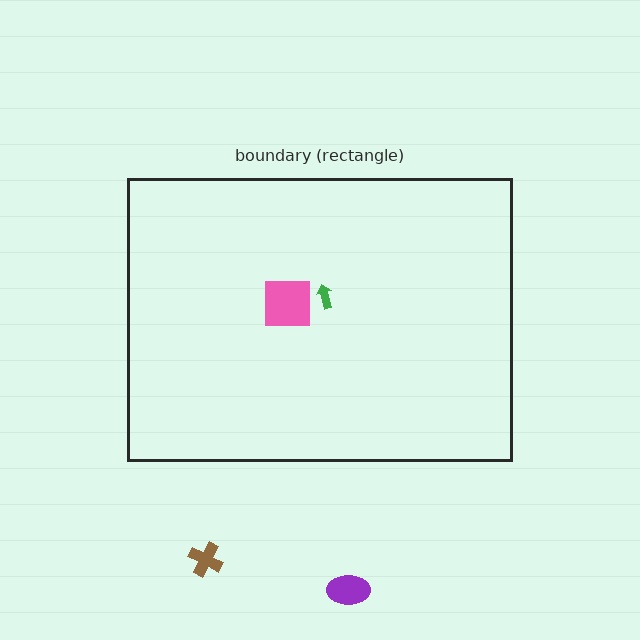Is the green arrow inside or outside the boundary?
Inside.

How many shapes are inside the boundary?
2 inside, 2 outside.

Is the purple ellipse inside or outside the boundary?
Outside.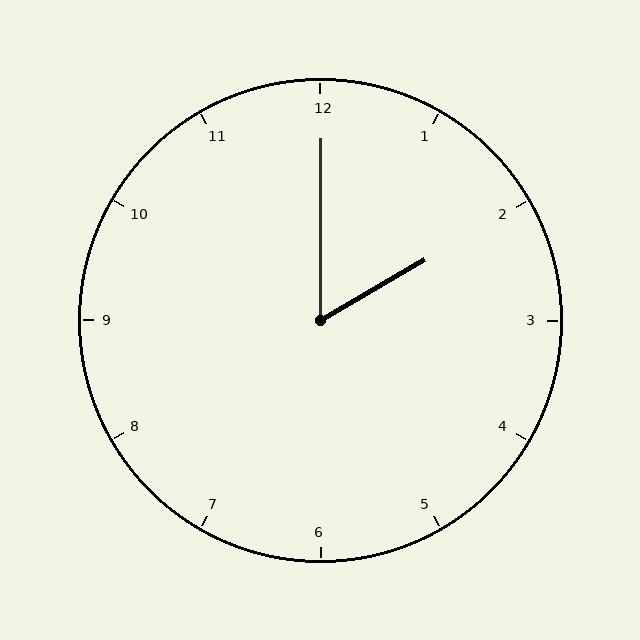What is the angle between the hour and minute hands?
Approximately 60 degrees.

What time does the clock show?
2:00.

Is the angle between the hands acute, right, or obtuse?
It is acute.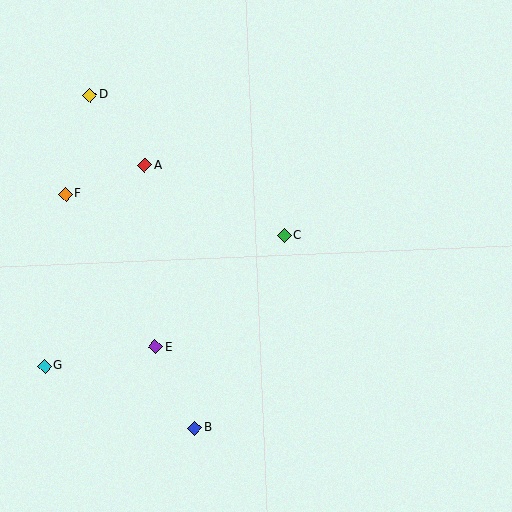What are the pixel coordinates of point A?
Point A is at (145, 165).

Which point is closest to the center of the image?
Point C at (284, 235) is closest to the center.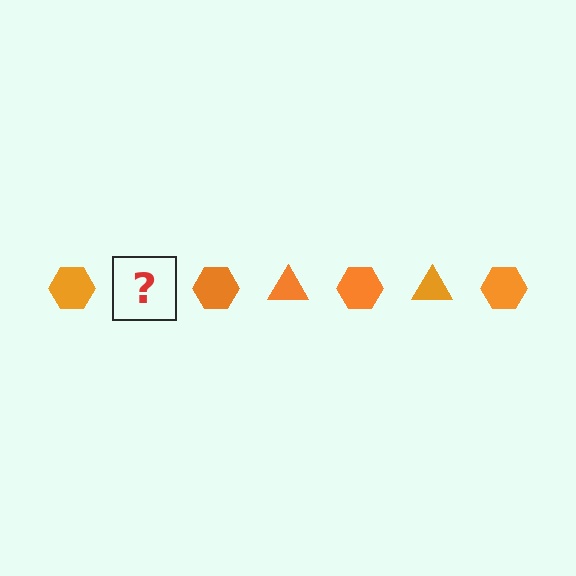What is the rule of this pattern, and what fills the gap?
The rule is that the pattern cycles through hexagon, triangle shapes in orange. The gap should be filled with an orange triangle.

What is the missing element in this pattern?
The missing element is an orange triangle.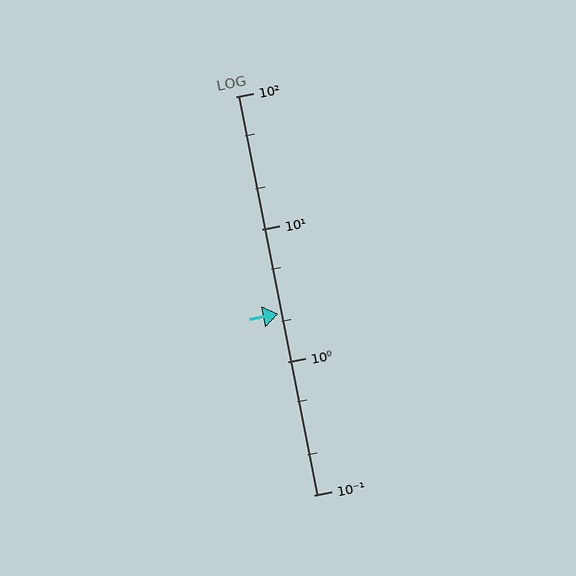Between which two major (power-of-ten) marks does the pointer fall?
The pointer is between 1 and 10.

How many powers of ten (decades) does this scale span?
The scale spans 3 decades, from 0.1 to 100.